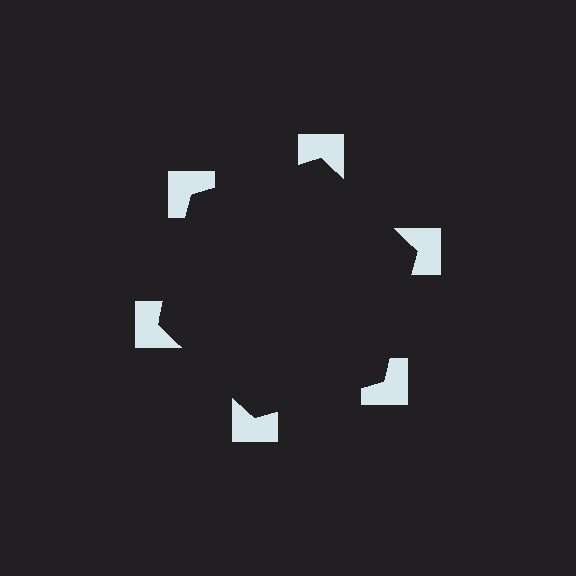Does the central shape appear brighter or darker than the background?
It typically appears slightly darker than the background, even though no actual brightness change is drawn.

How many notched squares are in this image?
There are 6 — one at each vertex of the illusory hexagon.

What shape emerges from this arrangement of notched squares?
An illusory hexagon — its edges are inferred from the aligned wedge cuts in the notched squares, not physically drawn.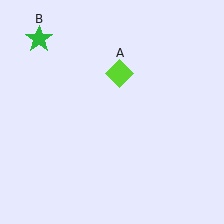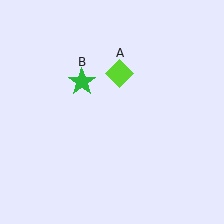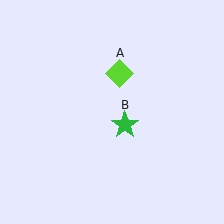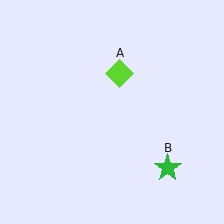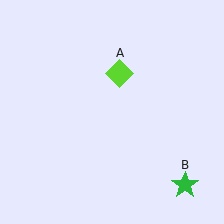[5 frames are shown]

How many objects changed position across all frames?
1 object changed position: green star (object B).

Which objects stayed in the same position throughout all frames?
Lime diamond (object A) remained stationary.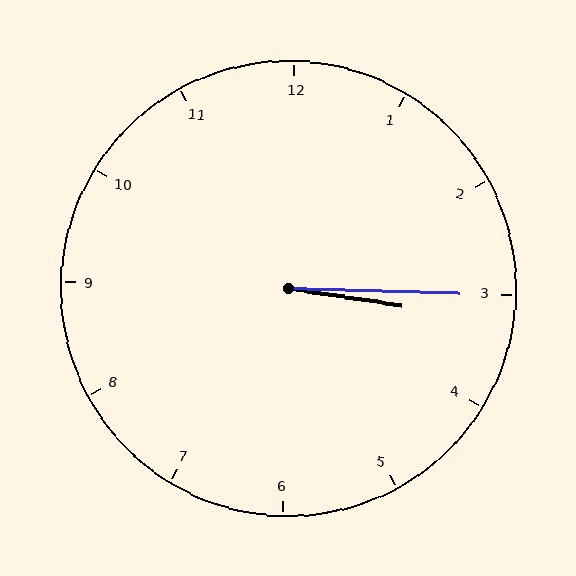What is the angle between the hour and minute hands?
Approximately 8 degrees.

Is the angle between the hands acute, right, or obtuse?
It is acute.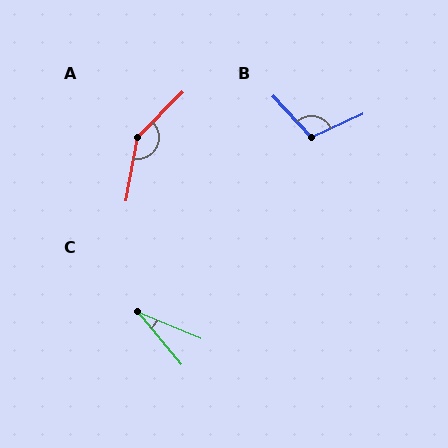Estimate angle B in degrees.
Approximately 109 degrees.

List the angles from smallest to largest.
C (27°), B (109°), A (145°).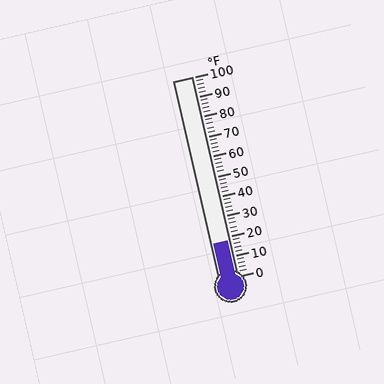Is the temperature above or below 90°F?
The temperature is below 90°F.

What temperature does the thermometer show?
The thermometer shows approximately 18°F.